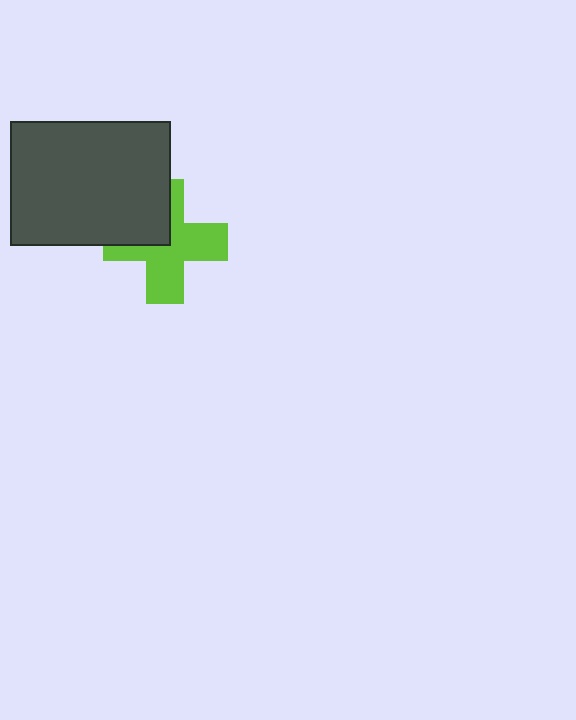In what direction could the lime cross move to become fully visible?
The lime cross could move toward the lower-right. That would shift it out from behind the dark gray rectangle entirely.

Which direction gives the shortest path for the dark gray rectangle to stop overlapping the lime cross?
Moving toward the upper-left gives the shortest separation.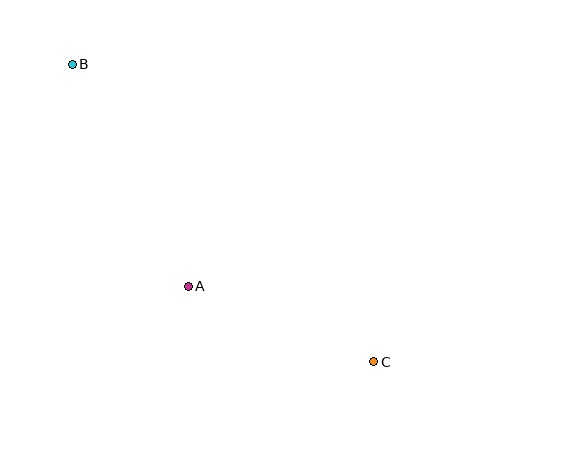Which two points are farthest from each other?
Points B and C are farthest from each other.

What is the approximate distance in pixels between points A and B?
The distance between A and B is approximately 251 pixels.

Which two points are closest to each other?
Points A and C are closest to each other.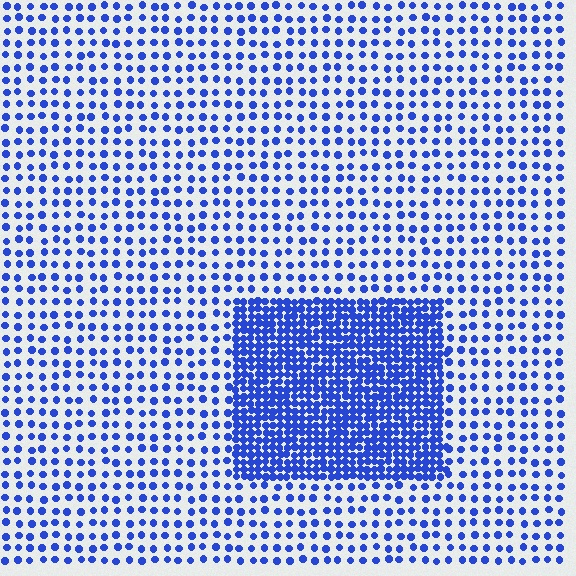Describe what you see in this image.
The image contains small blue elements arranged at two different densities. A rectangle-shaped region is visible where the elements are more densely packed than the surrounding area.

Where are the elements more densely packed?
The elements are more densely packed inside the rectangle boundary.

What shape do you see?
I see a rectangle.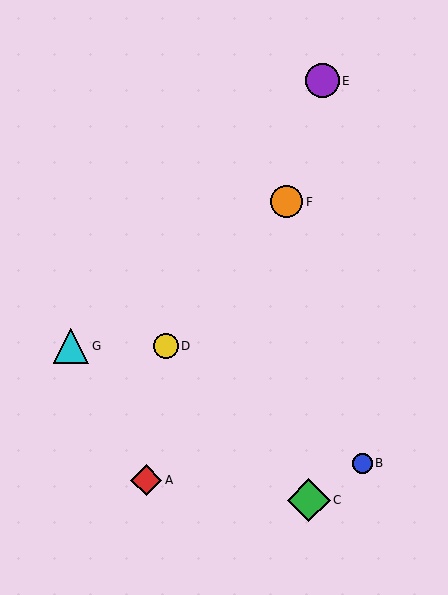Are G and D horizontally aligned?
Yes, both are at y≈346.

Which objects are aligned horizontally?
Objects D, G are aligned horizontally.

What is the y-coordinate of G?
Object G is at y≈346.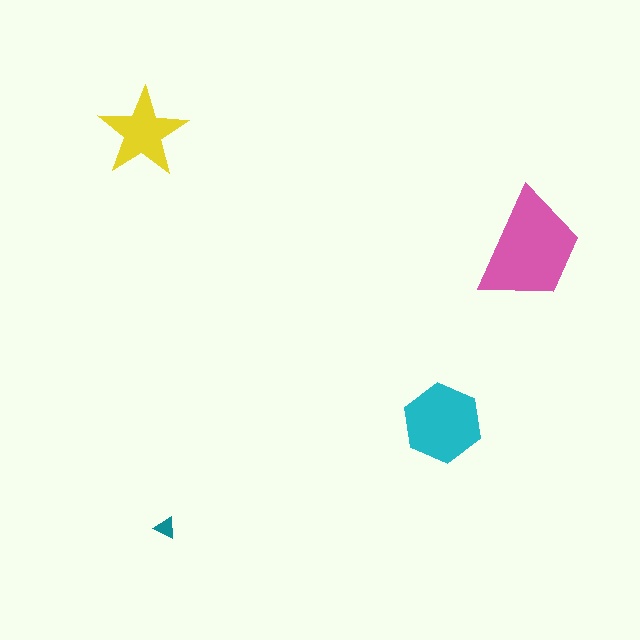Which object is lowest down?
The teal triangle is bottommost.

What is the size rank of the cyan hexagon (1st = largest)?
2nd.